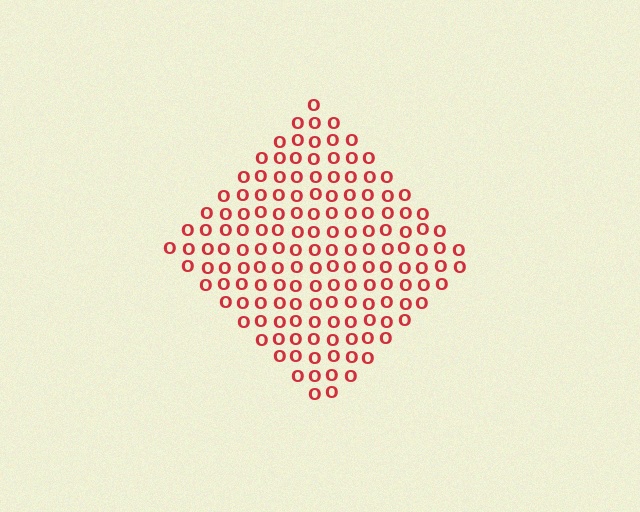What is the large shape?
The large shape is a diamond.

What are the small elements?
The small elements are letter O's.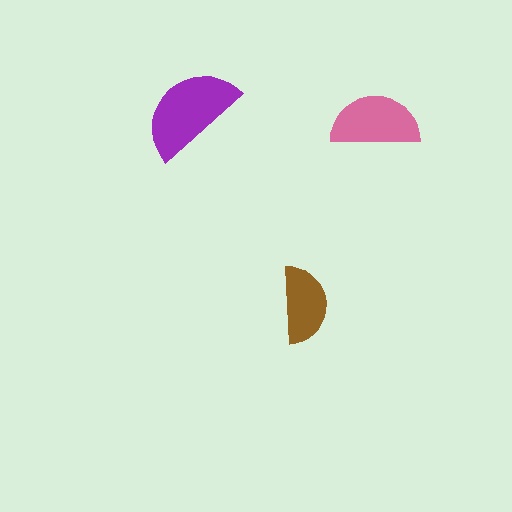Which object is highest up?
The purple semicircle is topmost.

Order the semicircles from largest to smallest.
the purple one, the pink one, the brown one.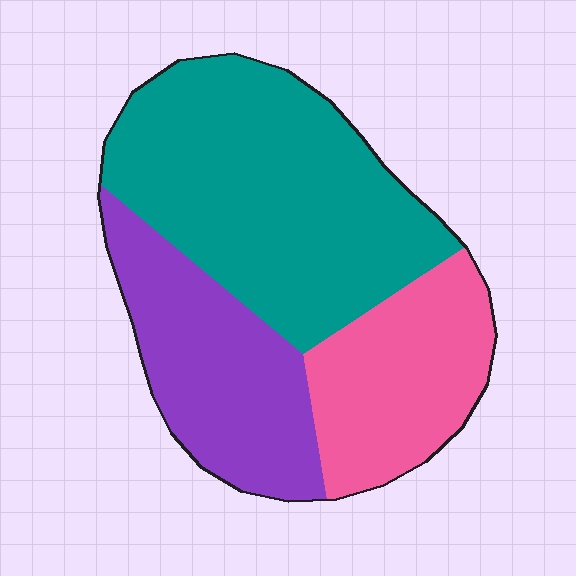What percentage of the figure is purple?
Purple takes up between a quarter and a half of the figure.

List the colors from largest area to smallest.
From largest to smallest: teal, purple, pink.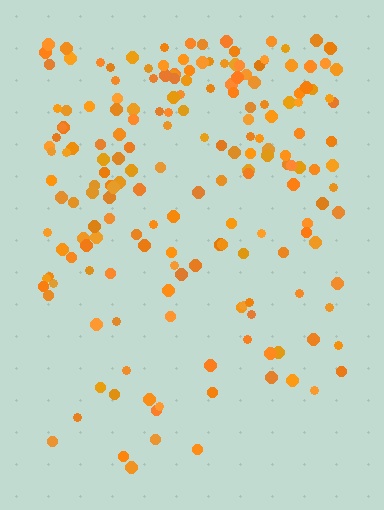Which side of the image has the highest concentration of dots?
The top.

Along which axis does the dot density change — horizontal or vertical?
Vertical.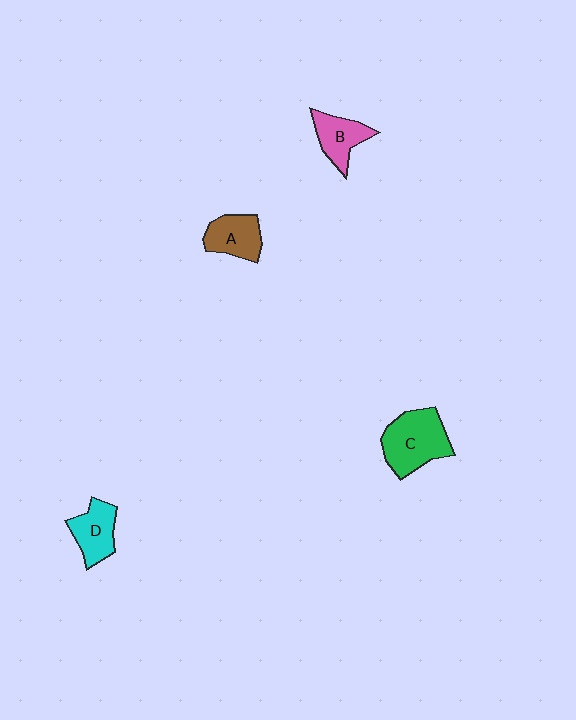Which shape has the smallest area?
Shape B (pink).